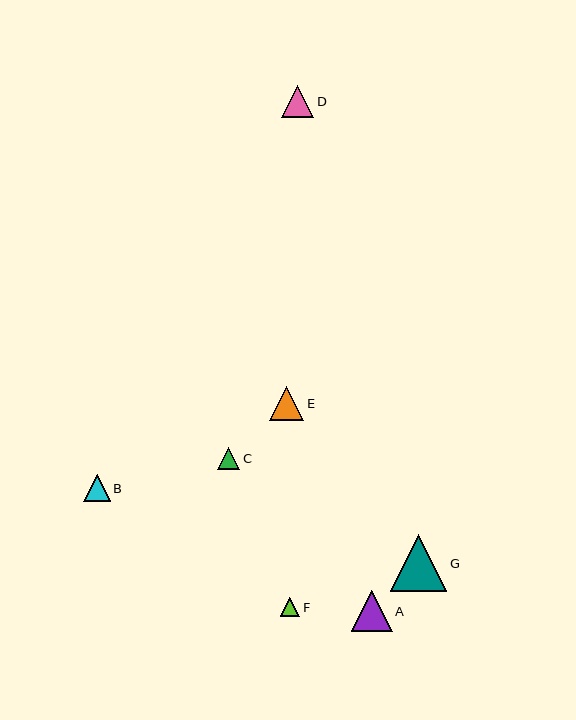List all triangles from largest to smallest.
From largest to smallest: G, A, E, D, B, C, F.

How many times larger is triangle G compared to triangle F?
Triangle G is approximately 2.9 times the size of triangle F.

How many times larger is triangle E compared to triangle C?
Triangle E is approximately 1.6 times the size of triangle C.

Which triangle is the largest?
Triangle G is the largest with a size of approximately 57 pixels.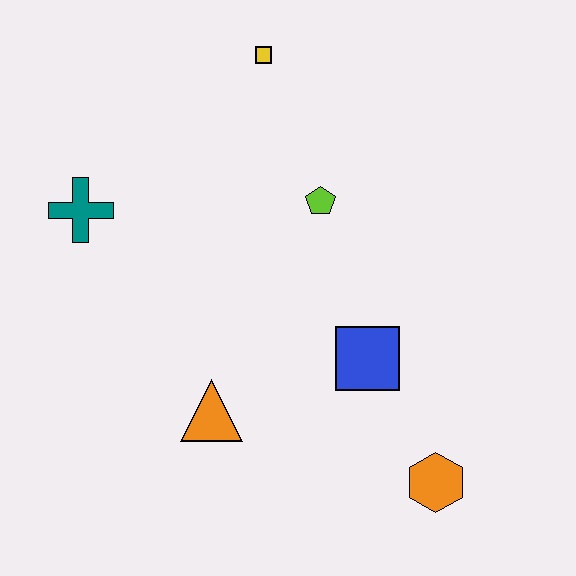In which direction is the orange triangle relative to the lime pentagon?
The orange triangle is below the lime pentagon.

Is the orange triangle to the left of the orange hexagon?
Yes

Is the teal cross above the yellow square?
No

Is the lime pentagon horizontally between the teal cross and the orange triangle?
No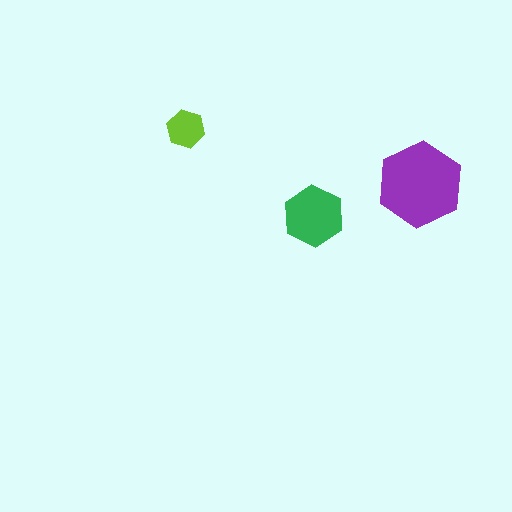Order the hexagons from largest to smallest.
the purple one, the green one, the lime one.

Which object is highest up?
The lime hexagon is topmost.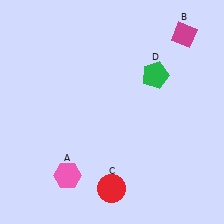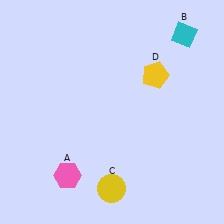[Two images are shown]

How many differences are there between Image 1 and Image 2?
There are 3 differences between the two images.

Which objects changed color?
B changed from magenta to cyan. C changed from red to yellow. D changed from green to yellow.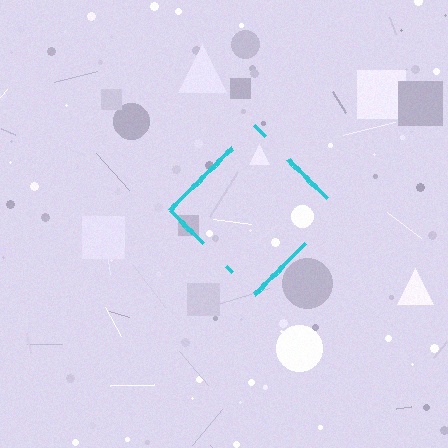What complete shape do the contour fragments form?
The contour fragments form a diamond.